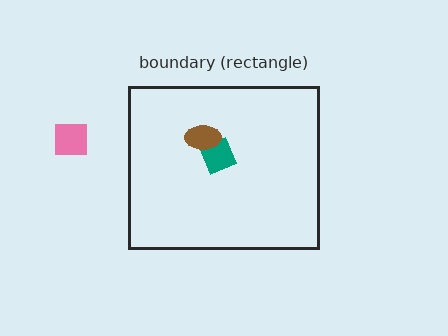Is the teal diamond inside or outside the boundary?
Inside.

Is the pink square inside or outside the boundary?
Outside.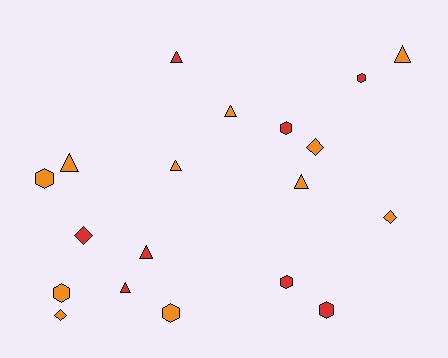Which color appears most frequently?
Orange, with 11 objects.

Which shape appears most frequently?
Triangle, with 8 objects.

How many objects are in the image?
There are 19 objects.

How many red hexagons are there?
There are 4 red hexagons.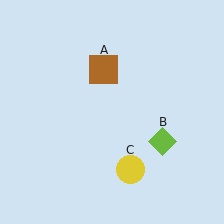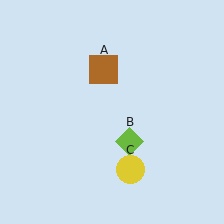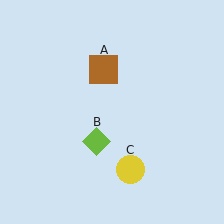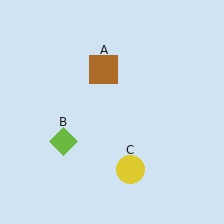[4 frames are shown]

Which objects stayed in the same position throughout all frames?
Brown square (object A) and yellow circle (object C) remained stationary.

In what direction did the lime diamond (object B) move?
The lime diamond (object B) moved left.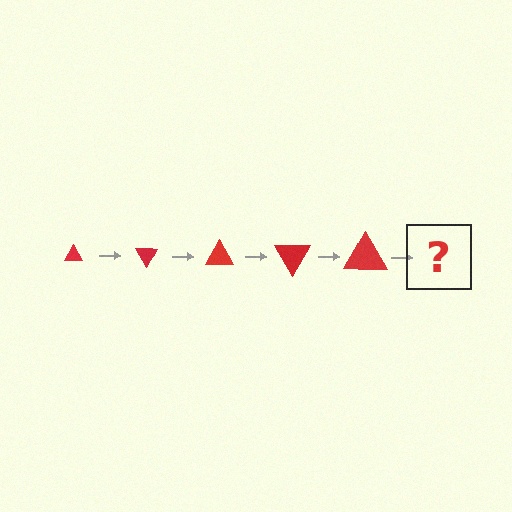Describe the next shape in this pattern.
It should be a triangle, larger than the previous one and rotated 300 degrees from the start.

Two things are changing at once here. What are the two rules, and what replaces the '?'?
The two rules are that the triangle grows larger each step and it rotates 60 degrees each step. The '?' should be a triangle, larger than the previous one and rotated 300 degrees from the start.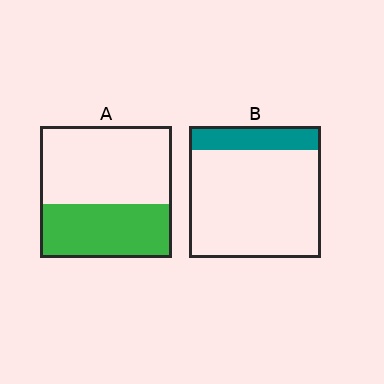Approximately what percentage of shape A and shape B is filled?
A is approximately 40% and B is approximately 20%.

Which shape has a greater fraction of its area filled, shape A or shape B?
Shape A.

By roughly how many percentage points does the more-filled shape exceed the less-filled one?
By roughly 25 percentage points (A over B).